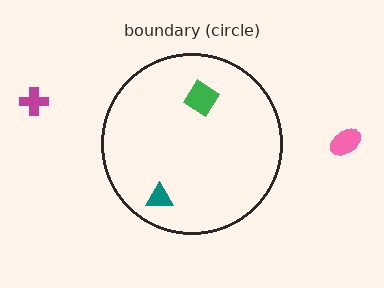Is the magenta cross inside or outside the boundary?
Outside.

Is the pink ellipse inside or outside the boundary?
Outside.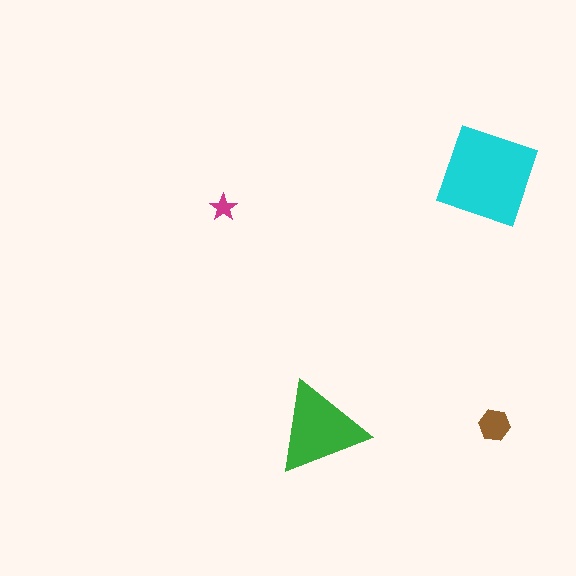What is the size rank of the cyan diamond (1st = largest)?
1st.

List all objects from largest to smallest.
The cyan diamond, the green triangle, the brown hexagon, the magenta star.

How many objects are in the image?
There are 4 objects in the image.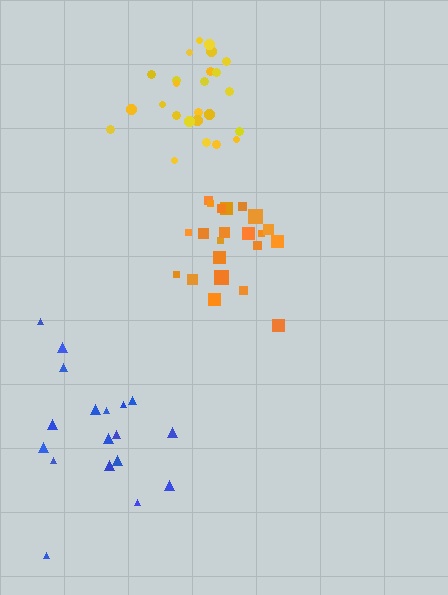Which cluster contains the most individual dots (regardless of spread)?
Yellow (25).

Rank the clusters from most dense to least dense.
orange, yellow, blue.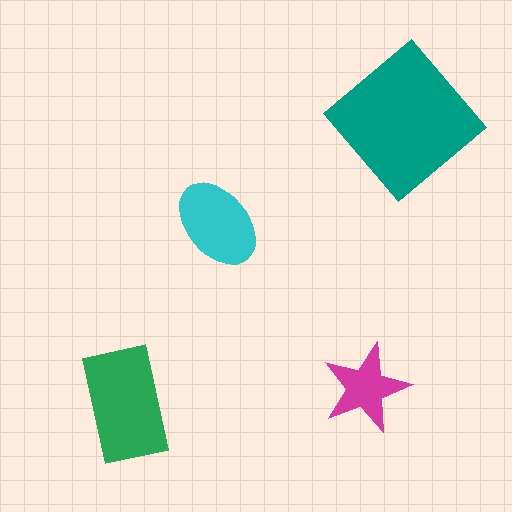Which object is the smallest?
The magenta star.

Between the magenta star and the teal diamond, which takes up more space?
The teal diamond.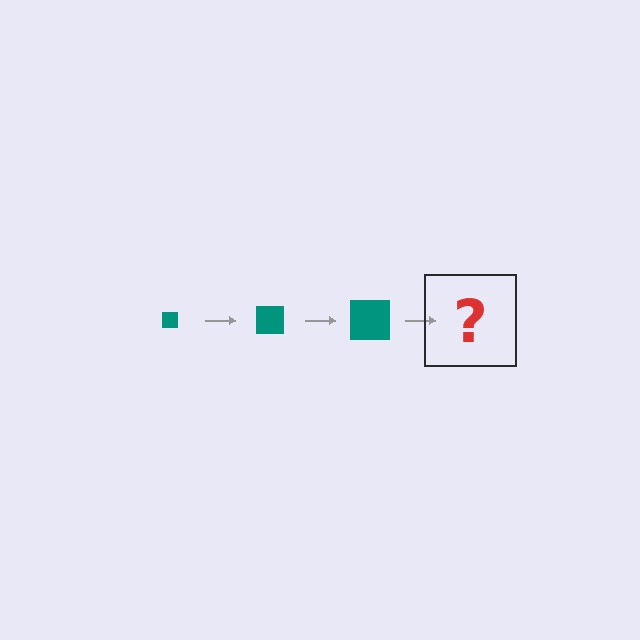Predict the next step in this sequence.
The next step is a teal square, larger than the previous one.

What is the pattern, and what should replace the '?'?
The pattern is that the square gets progressively larger each step. The '?' should be a teal square, larger than the previous one.